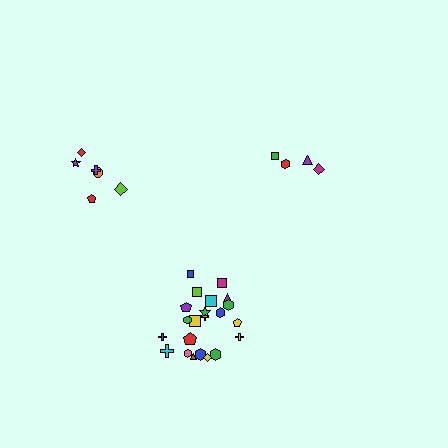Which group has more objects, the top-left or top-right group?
The top-left group.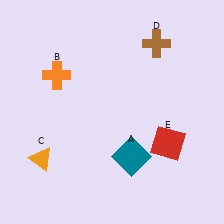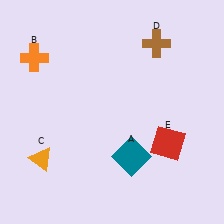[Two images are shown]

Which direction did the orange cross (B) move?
The orange cross (B) moved left.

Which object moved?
The orange cross (B) moved left.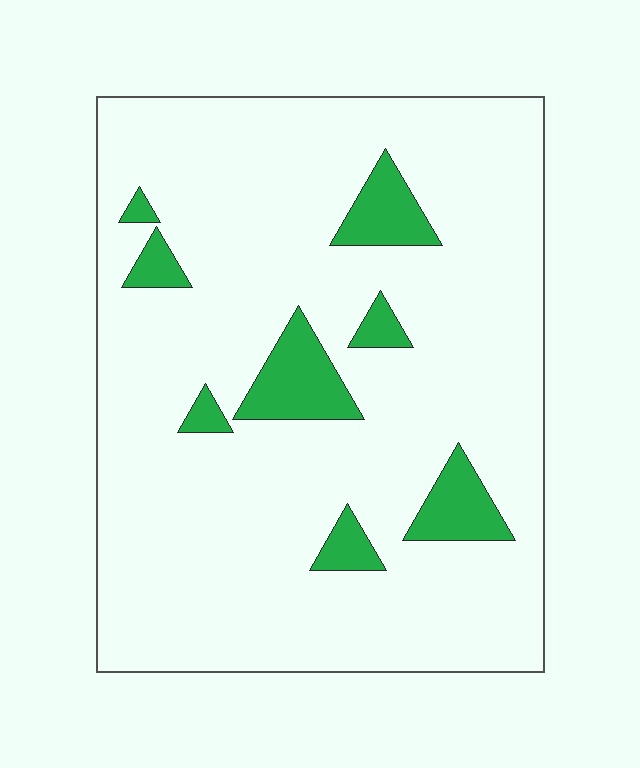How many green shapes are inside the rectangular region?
8.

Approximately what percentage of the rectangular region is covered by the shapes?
Approximately 10%.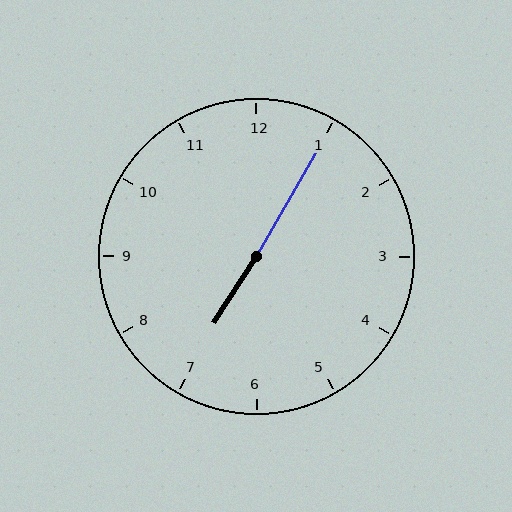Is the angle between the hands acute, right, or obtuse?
It is obtuse.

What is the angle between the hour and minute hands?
Approximately 178 degrees.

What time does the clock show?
7:05.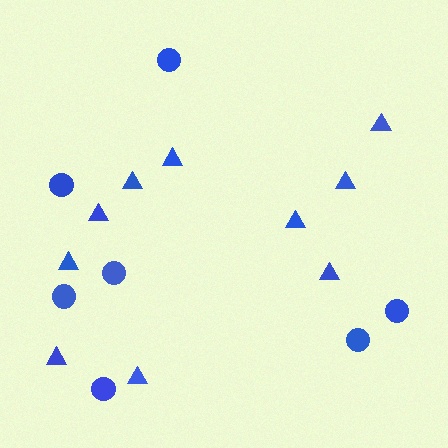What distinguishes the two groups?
There are 2 groups: one group of triangles (10) and one group of circles (7).